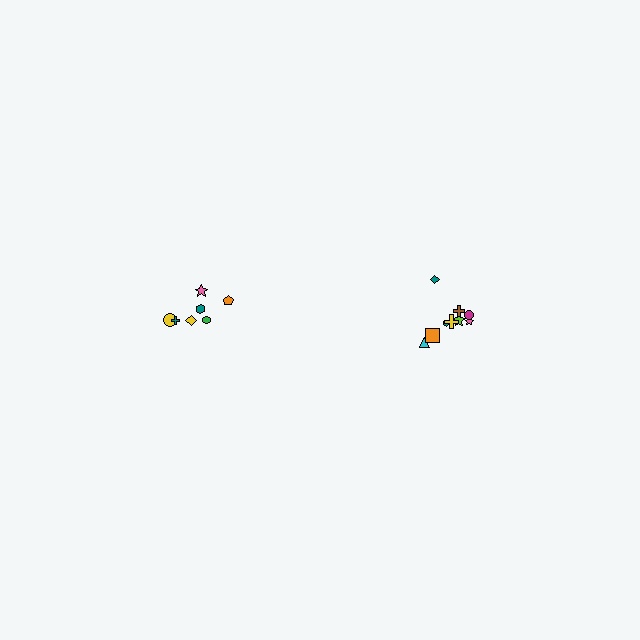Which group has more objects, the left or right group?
The right group.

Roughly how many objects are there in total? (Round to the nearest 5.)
Roughly 15 objects in total.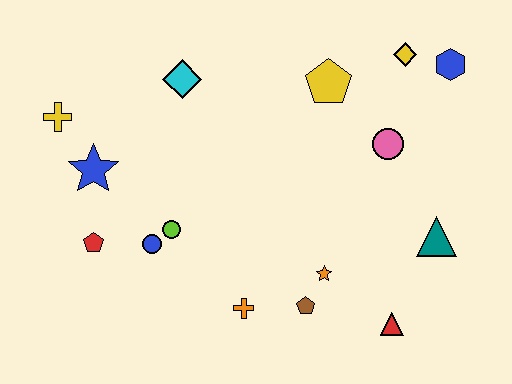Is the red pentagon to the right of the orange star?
No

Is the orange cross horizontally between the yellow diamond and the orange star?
No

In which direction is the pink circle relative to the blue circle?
The pink circle is to the right of the blue circle.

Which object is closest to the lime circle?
The blue circle is closest to the lime circle.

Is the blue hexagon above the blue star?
Yes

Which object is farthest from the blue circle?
The blue hexagon is farthest from the blue circle.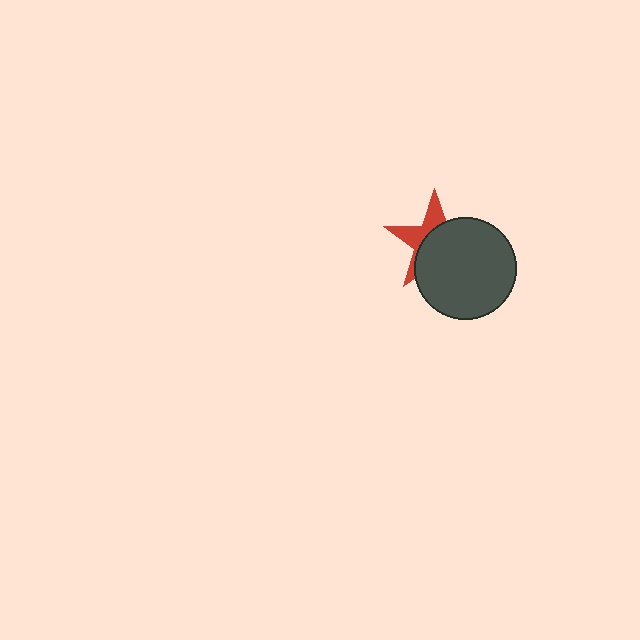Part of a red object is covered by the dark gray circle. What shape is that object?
It is a star.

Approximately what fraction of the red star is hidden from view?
Roughly 63% of the red star is hidden behind the dark gray circle.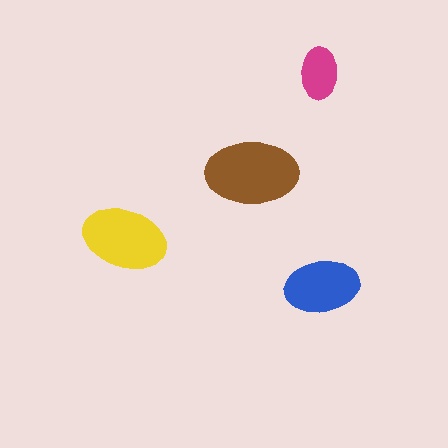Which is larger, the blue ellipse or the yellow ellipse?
The yellow one.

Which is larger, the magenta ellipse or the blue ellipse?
The blue one.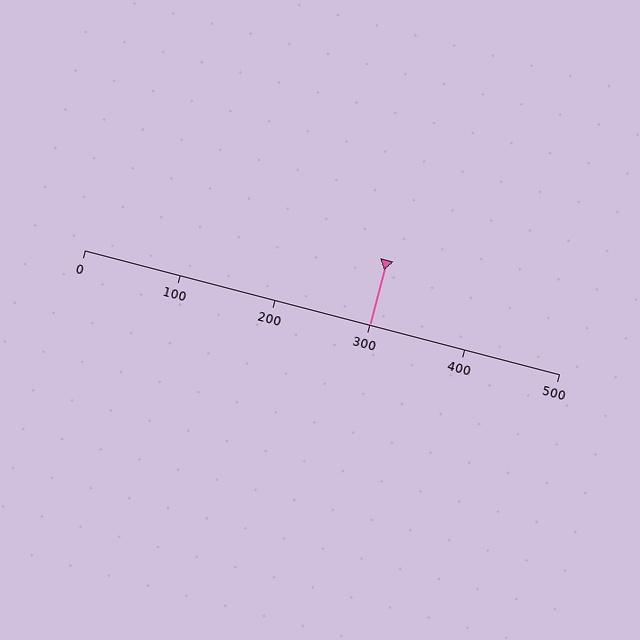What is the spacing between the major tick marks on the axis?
The major ticks are spaced 100 apart.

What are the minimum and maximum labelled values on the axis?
The axis runs from 0 to 500.